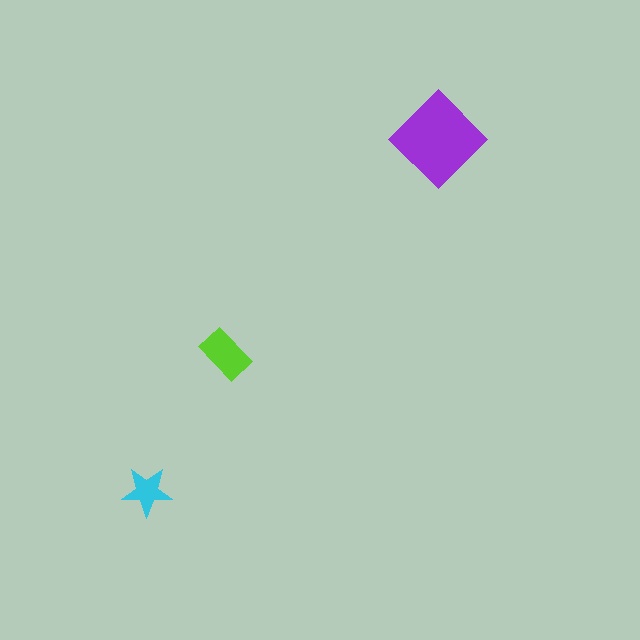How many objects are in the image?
There are 3 objects in the image.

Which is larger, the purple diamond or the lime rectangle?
The purple diamond.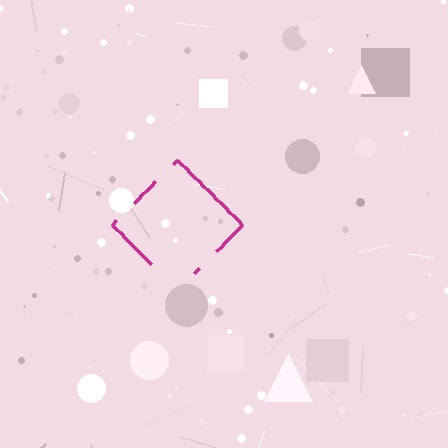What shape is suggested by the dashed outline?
The dashed outline suggests a diamond.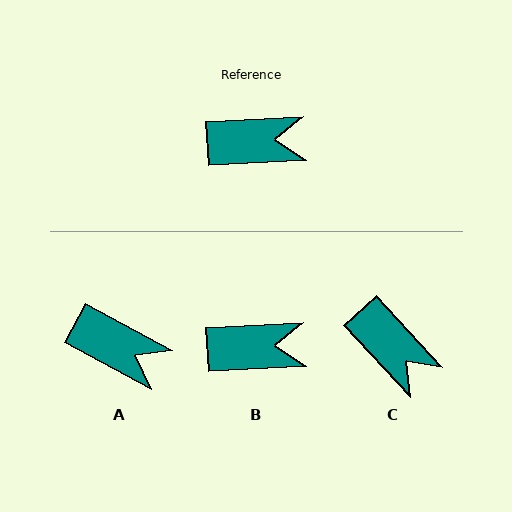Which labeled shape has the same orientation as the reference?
B.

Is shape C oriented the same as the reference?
No, it is off by about 50 degrees.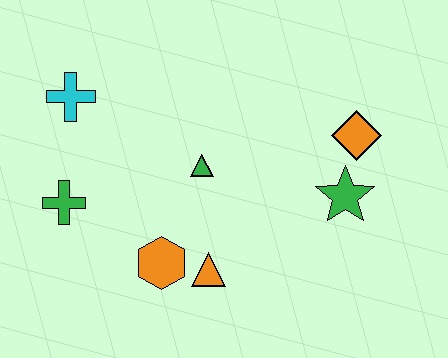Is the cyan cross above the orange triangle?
Yes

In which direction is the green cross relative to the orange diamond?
The green cross is to the left of the orange diamond.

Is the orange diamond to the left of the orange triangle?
No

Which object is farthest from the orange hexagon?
The orange diamond is farthest from the orange hexagon.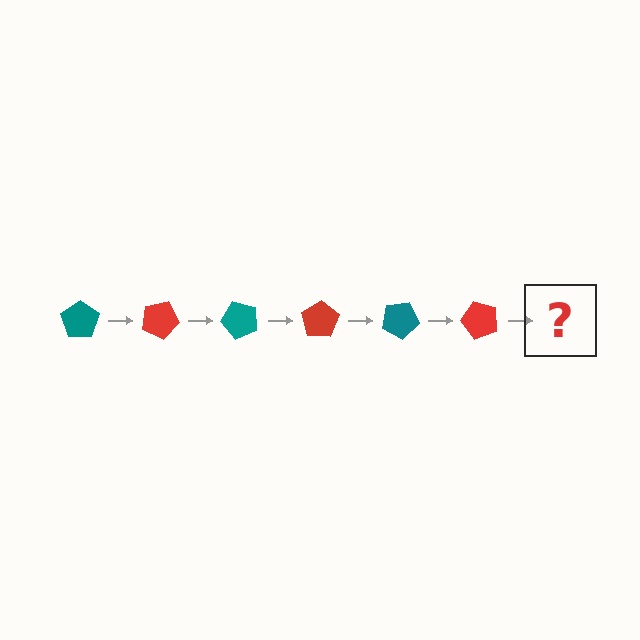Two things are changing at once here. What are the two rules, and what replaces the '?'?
The two rules are that it rotates 25 degrees each step and the color cycles through teal and red. The '?' should be a teal pentagon, rotated 150 degrees from the start.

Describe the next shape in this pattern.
It should be a teal pentagon, rotated 150 degrees from the start.